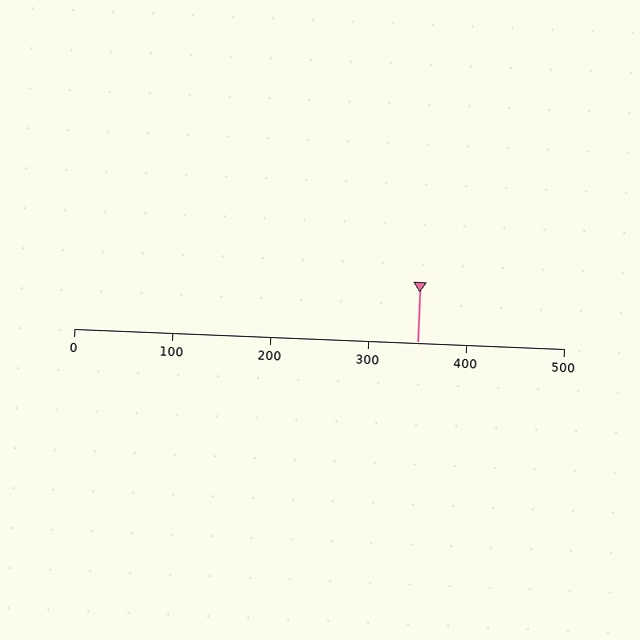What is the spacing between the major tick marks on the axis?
The major ticks are spaced 100 apart.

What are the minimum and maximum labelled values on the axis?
The axis runs from 0 to 500.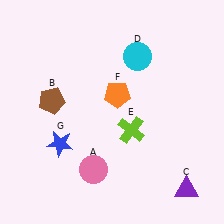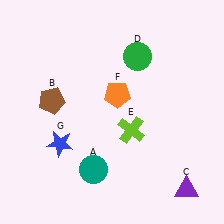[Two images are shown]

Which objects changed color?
A changed from pink to teal. D changed from cyan to green.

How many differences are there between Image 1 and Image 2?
There are 2 differences between the two images.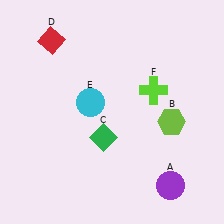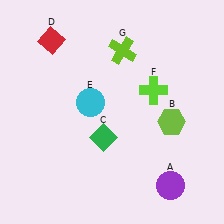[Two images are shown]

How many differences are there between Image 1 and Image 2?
There is 1 difference between the two images.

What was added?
A lime cross (G) was added in Image 2.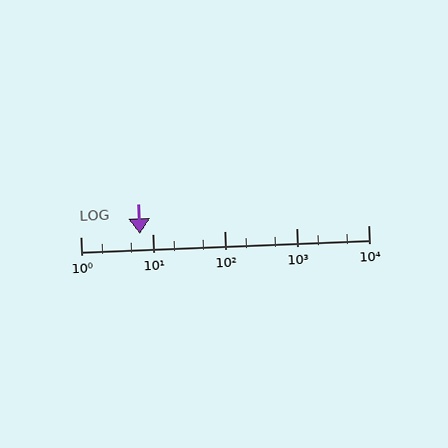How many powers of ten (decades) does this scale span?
The scale spans 4 decades, from 1 to 10000.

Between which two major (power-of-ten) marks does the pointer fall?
The pointer is between 1 and 10.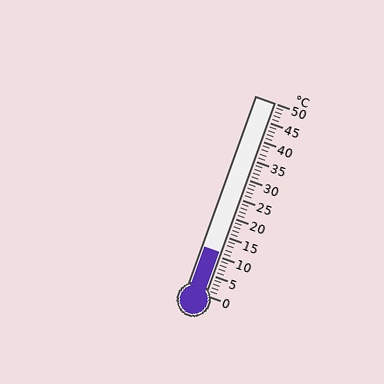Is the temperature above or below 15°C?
The temperature is below 15°C.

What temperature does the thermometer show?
The thermometer shows approximately 11°C.